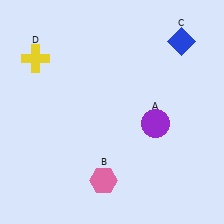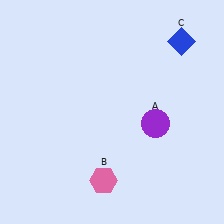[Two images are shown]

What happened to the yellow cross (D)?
The yellow cross (D) was removed in Image 2. It was in the top-left area of Image 1.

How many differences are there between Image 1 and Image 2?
There is 1 difference between the two images.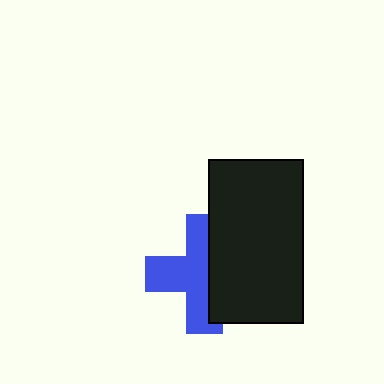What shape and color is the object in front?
The object in front is a black rectangle.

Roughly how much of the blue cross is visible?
About half of it is visible (roughly 56%).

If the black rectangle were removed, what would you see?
You would see the complete blue cross.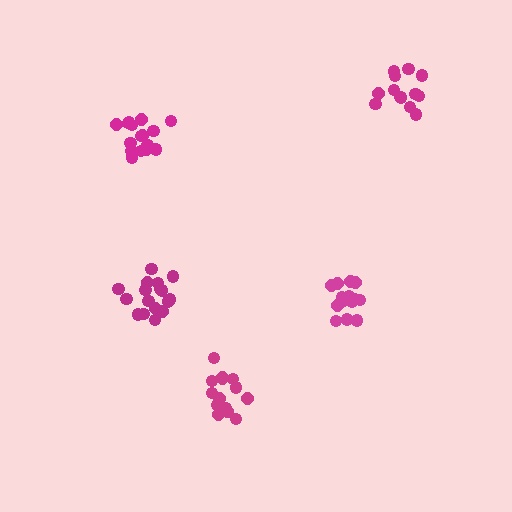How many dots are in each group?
Group 1: 16 dots, Group 2: 13 dots, Group 3: 16 dots, Group 4: 17 dots, Group 5: 14 dots (76 total).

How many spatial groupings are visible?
There are 5 spatial groupings.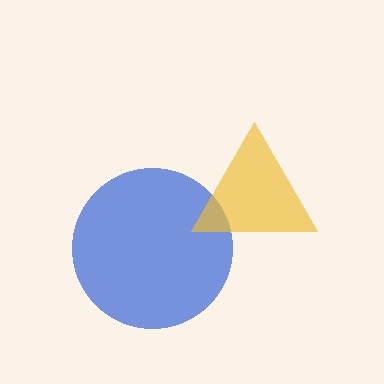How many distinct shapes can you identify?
There are 2 distinct shapes: a blue circle, a yellow triangle.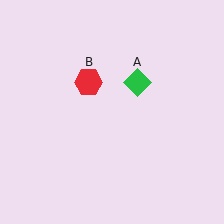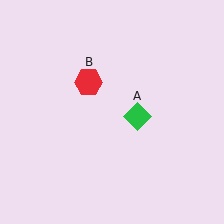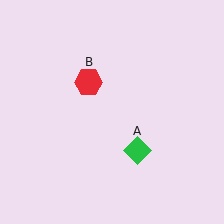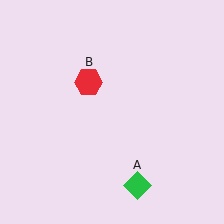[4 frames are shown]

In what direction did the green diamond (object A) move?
The green diamond (object A) moved down.